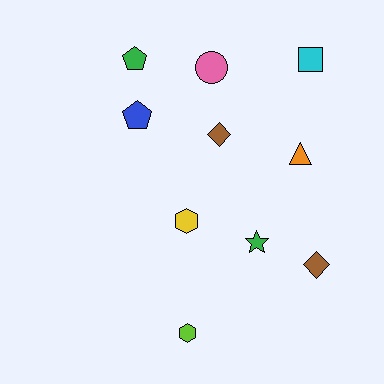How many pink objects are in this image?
There is 1 pink object.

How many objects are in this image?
There are 10 objects.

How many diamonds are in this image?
There are 2 diamonds.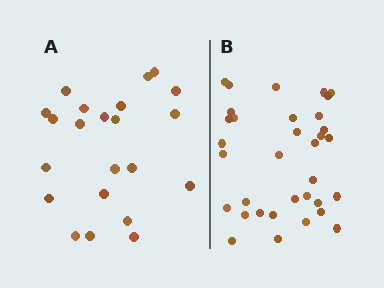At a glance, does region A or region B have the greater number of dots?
Region B (the right region) has more dots.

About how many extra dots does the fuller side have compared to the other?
Region B has roughly 12 or so more dots than region A.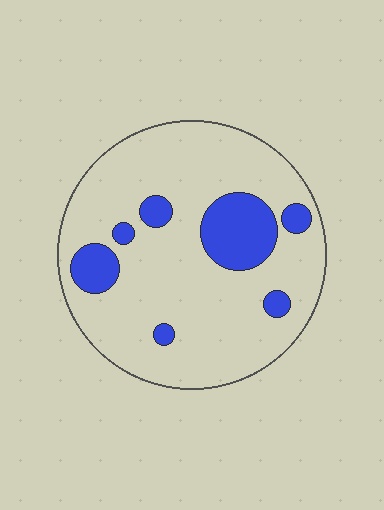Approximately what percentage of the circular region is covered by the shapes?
Approximately 15%.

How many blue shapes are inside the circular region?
7.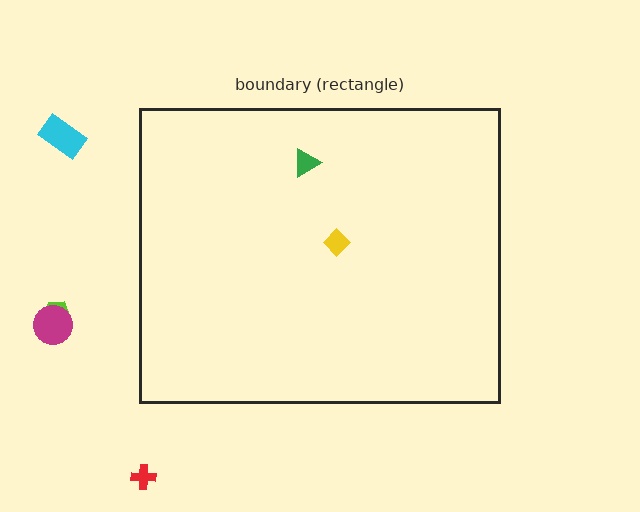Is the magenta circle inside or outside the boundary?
Outside.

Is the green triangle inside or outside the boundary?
Inside.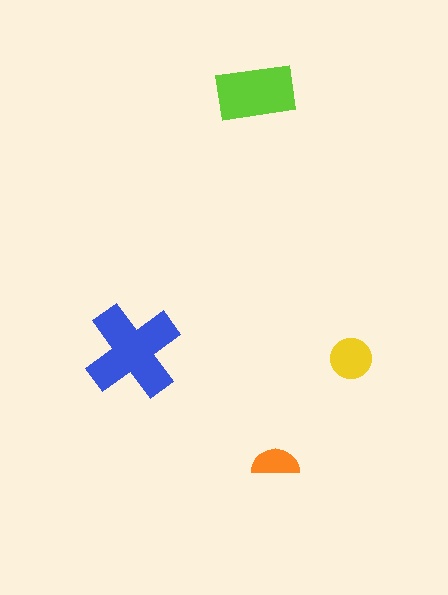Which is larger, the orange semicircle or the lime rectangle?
The lime rectangle.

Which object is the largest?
The blue cross.